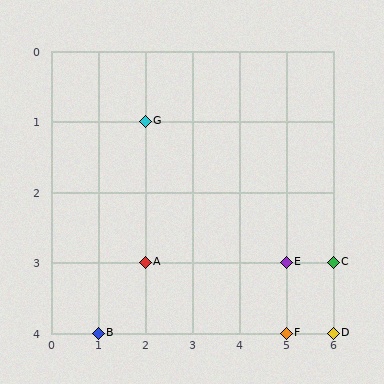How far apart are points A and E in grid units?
Points A and E are 3 columns apart.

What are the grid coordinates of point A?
Point A is at grid coordinates (2, 3).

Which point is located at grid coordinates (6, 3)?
Point C is at (6, 3).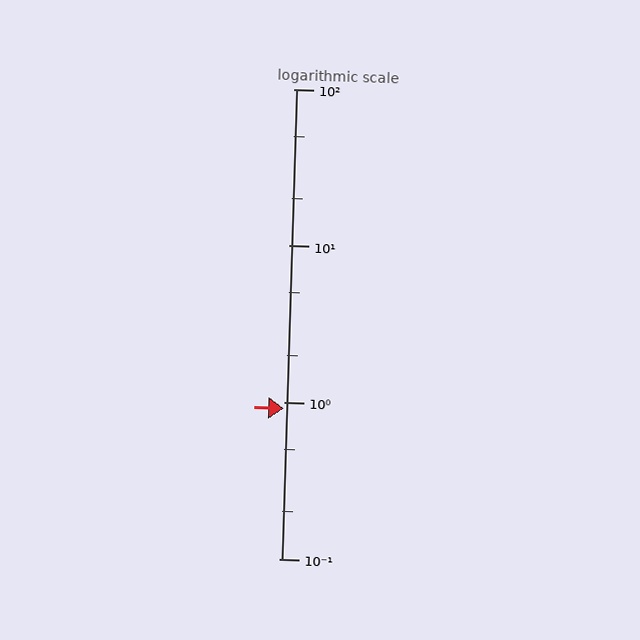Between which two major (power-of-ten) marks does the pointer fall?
The pointer is between 0.1 and 1.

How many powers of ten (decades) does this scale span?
The scale spans 3 decades, from 0.1 to 100.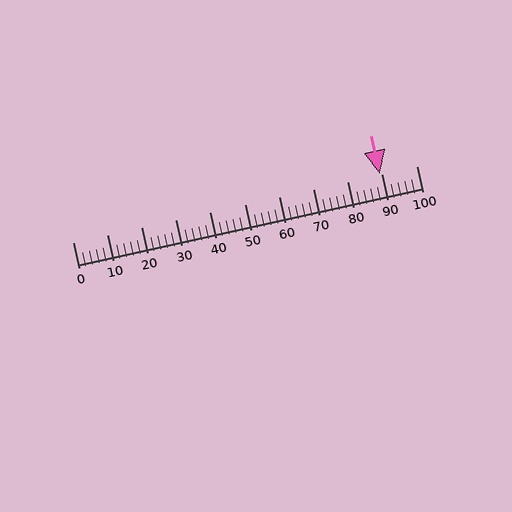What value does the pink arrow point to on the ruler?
The pink arrow points to approximately 89.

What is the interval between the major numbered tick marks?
The major tick marks are spaced 10 units apart.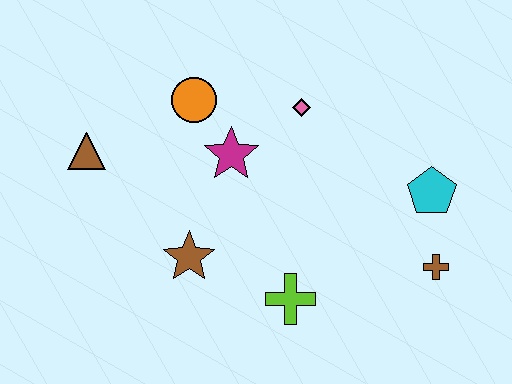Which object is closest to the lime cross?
The brown star is closest to the lime cross.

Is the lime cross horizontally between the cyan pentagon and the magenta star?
Yes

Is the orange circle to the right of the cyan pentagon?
No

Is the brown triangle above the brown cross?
Yes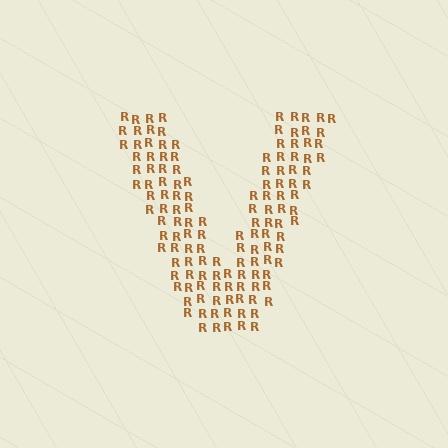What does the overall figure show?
The overall figure shows the letter V.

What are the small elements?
The small elements are letter R's.